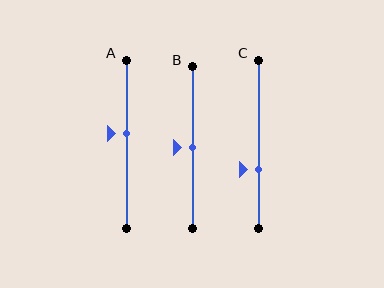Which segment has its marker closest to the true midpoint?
Segment B has its marker closest to the true midpoint.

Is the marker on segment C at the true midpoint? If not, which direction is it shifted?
No, the marker on segment C is shifted downward by about 15% of the segment length.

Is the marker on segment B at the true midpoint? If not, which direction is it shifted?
Yes, the marker on segment B is at the true midpoint.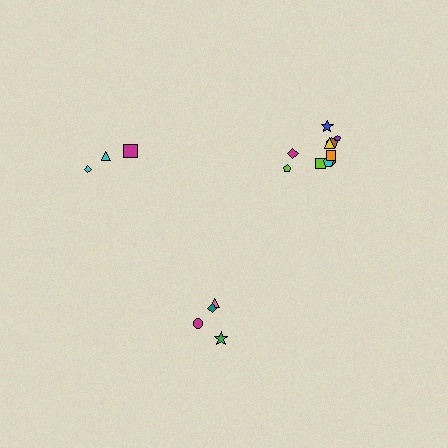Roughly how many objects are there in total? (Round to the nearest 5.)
Roughly 15 objects in total.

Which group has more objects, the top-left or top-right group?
The top-right group.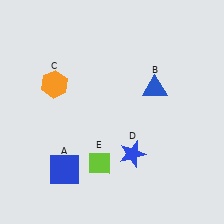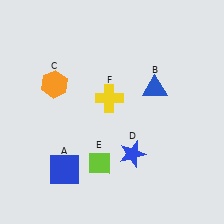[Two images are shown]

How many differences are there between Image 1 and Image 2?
There is 1 difference between the two images.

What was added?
A yellow cross (F) was added in Image 2.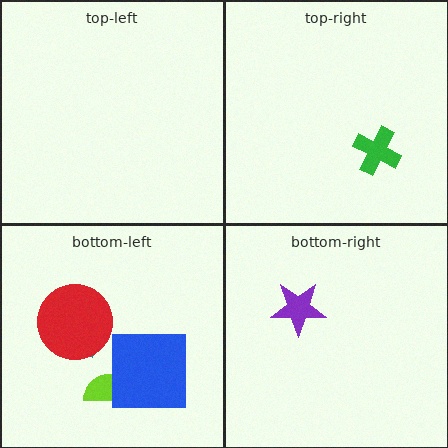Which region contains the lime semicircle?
The bottom-left region.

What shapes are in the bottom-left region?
The teal square, the lime semicircle, the red circle, the blue square.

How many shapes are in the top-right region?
1.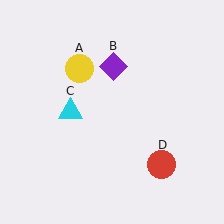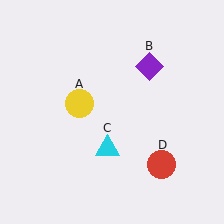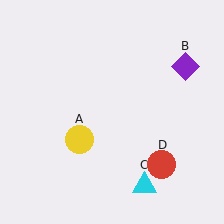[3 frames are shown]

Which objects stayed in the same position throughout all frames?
Red circle (object D) remained stationary.